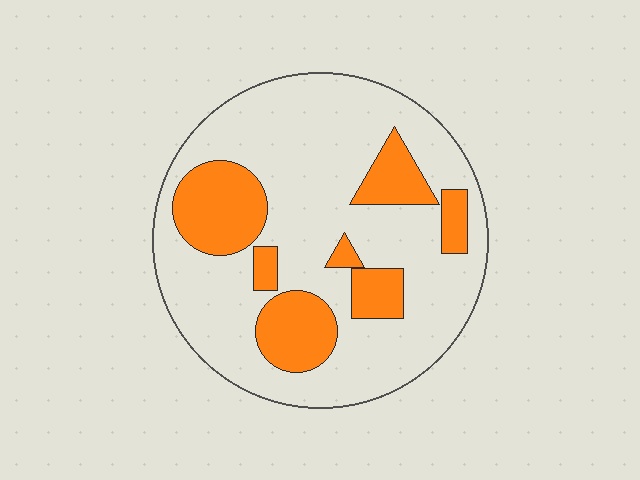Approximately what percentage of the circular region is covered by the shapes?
Approximately 25%.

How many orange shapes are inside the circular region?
7.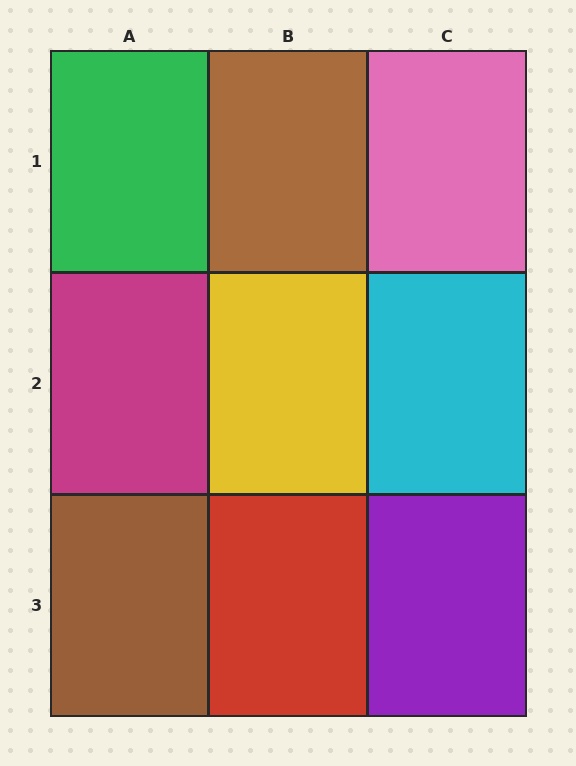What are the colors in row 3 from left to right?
Brown, red, purple.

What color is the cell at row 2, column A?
Magenta.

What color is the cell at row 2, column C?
Cyan.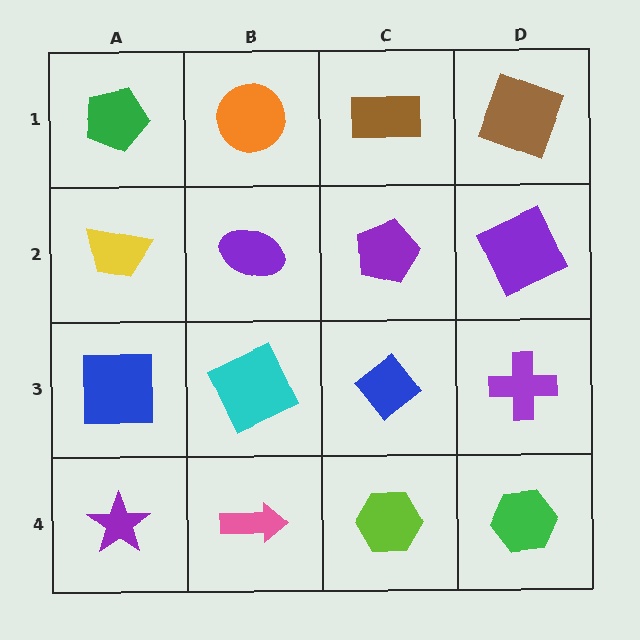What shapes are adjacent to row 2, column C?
A brown rectangle (row 1, column C), a blue diamond (row 3, column C), a purple ellipse (row 2, column B), a purple square (row 2, column D).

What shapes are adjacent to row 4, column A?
A blue square (row 3, column A), a pink arrow (row 4, column B).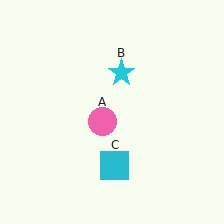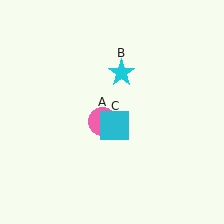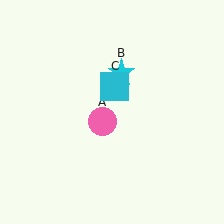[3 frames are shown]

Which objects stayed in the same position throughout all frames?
Pink circle (object A) and cyan star (object B) remained stationary.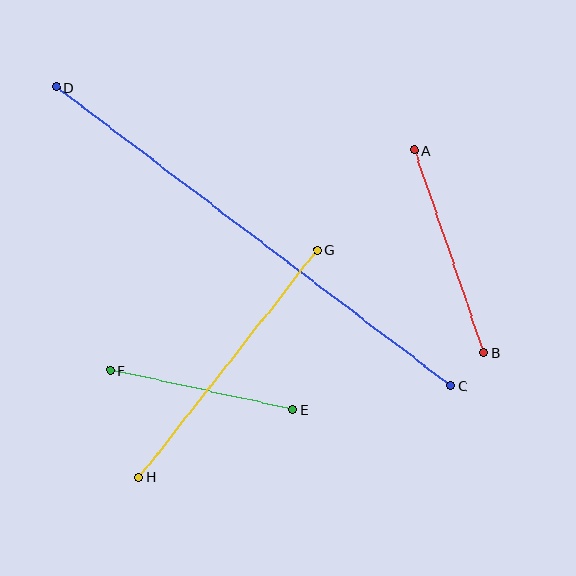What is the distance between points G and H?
The distance is approximately 289 pixels.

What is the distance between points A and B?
The distance is approximately 214 pixels.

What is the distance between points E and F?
The distance is approximately 186 pixels.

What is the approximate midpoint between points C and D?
The midpoint is at approximately (254, 236) pixels.